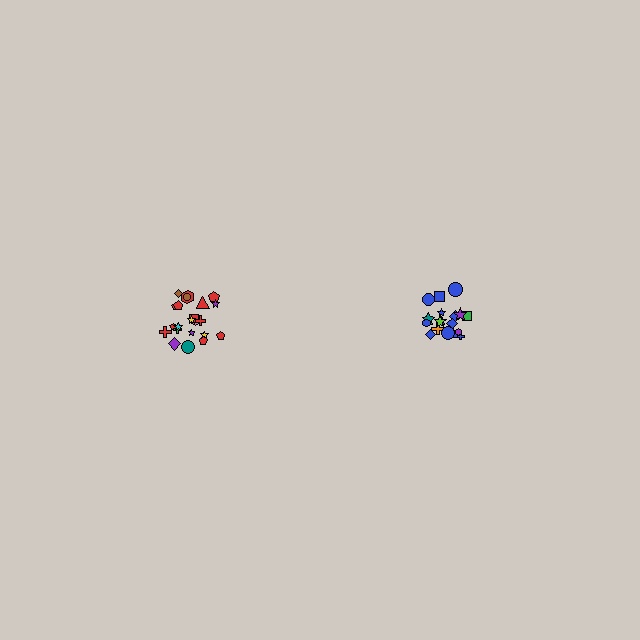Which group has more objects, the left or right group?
The left group.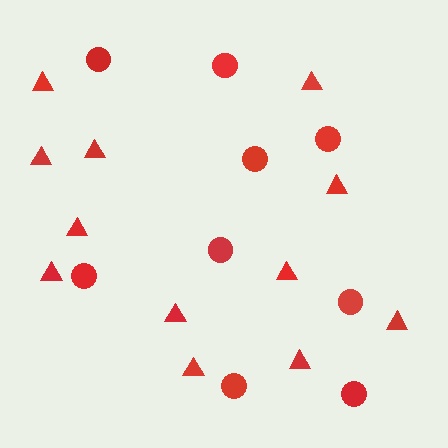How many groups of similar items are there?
There are 2 groups: one group of circles (9) and one group of triangles (12).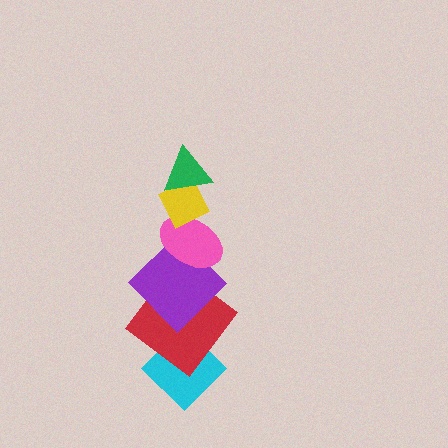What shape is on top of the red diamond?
The purple diamond is on top of the red diamond.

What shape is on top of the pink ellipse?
The yellow diamond is on top of the pink ellipse.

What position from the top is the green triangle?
The green triangle is 1st from the top.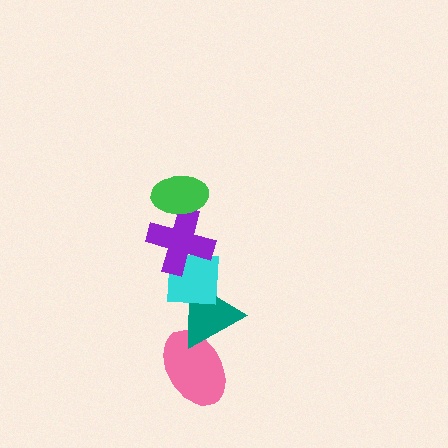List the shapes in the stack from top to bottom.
From top to bottom: the green ellipse, the purple cross, the cyan square, the teal triangle, the pink ellipse.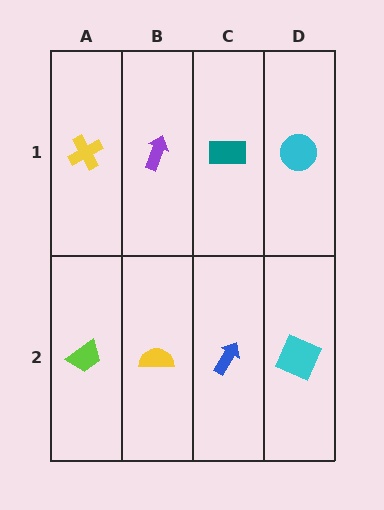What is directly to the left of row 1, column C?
A purple arrow.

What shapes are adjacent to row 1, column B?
A yellow semicircle (row 2, column B), a yellow cross (row 1, column A), a teal rectangle (row 1, column C).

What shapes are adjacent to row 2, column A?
A yellow cross (row 1, column A), a yellow semicircle (row 2, column B).